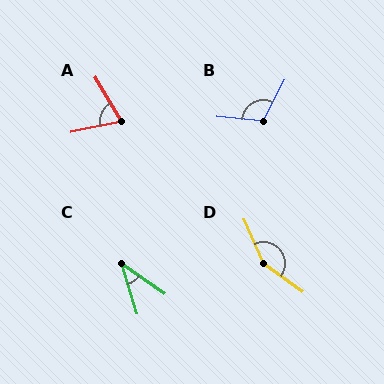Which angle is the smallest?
C, at approximately 38 degrees.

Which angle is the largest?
D, at approximately 150 degrees.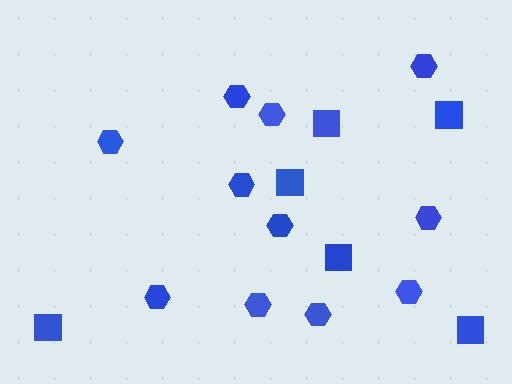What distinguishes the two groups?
There are 2 groups: one group of squares (6) and one group of hexagons (11).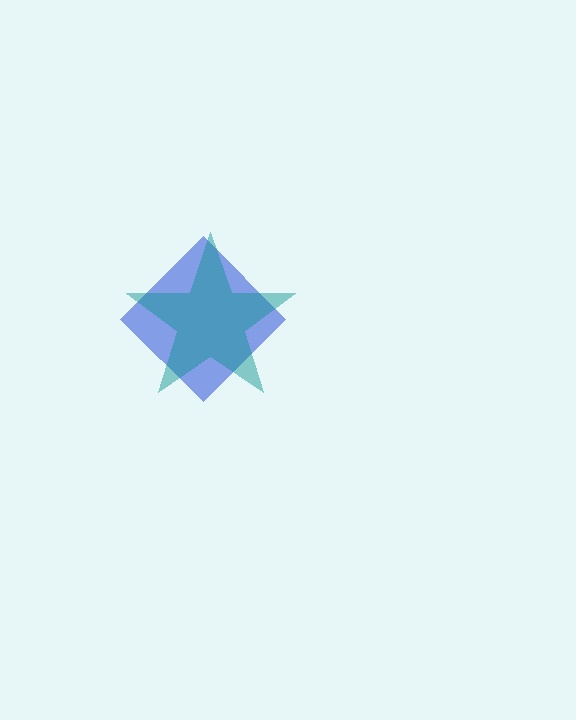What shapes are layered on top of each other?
The layered shapes are: a blue diamond, a teal star.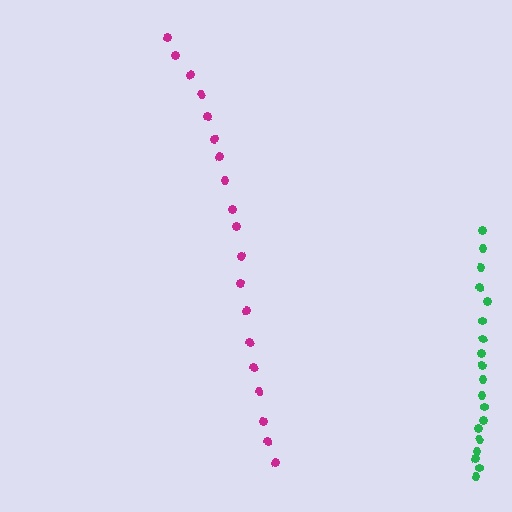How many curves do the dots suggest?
There are 2 distinct paths.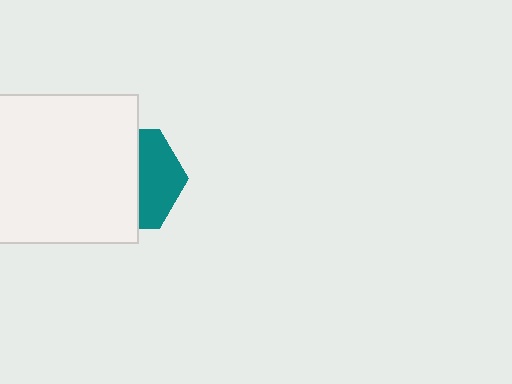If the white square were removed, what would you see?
You would see the complete teal hexagon.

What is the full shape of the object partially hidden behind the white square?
The partially hidden object is a teal hexagon.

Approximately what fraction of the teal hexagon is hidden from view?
Roughly 60% of the teal hexagon is hidden behind the white square.